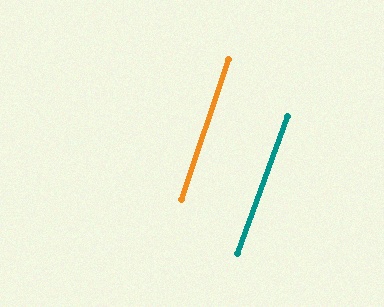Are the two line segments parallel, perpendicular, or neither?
Parallel — their directions differ by only 1.4°.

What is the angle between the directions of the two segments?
Approximately 1 degree.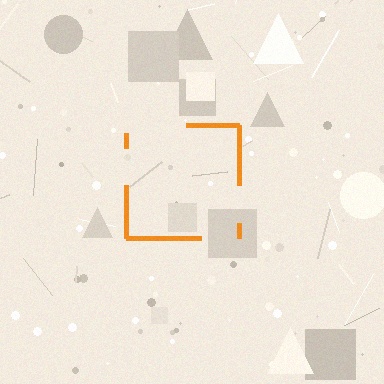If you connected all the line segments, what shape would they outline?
They would outline a square.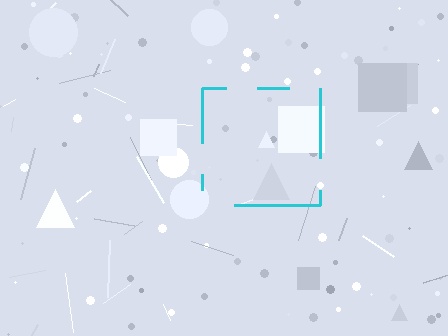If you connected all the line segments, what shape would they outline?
They would outline a square.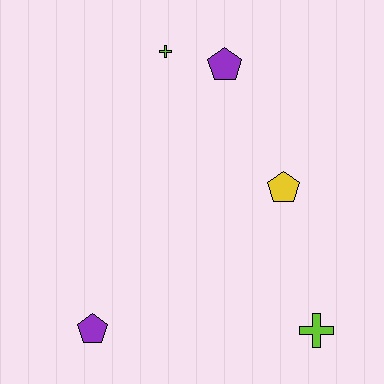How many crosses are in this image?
There are 2 crosses.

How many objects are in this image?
There are 5 objects.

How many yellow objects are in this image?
There is 1 yellow object.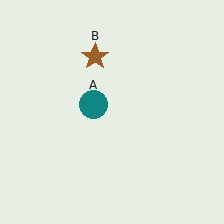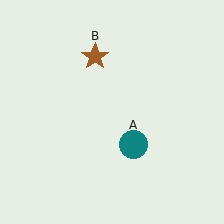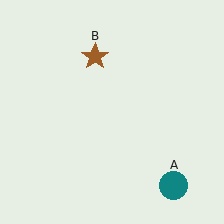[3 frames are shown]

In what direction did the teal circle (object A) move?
The teal circle (object A) moved down and to the right.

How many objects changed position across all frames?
1 object changed position: teal circle (object A).